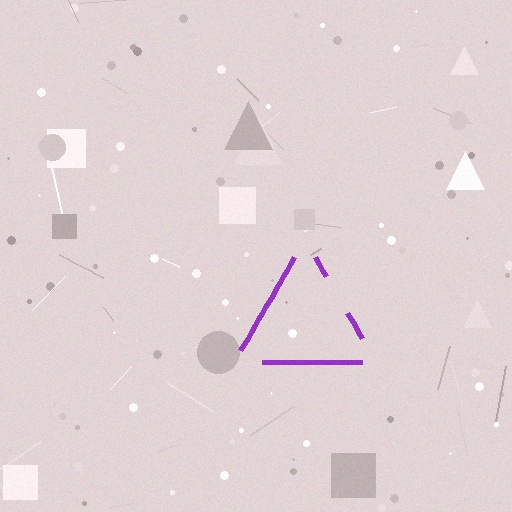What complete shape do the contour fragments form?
The contour fragments form a triangle.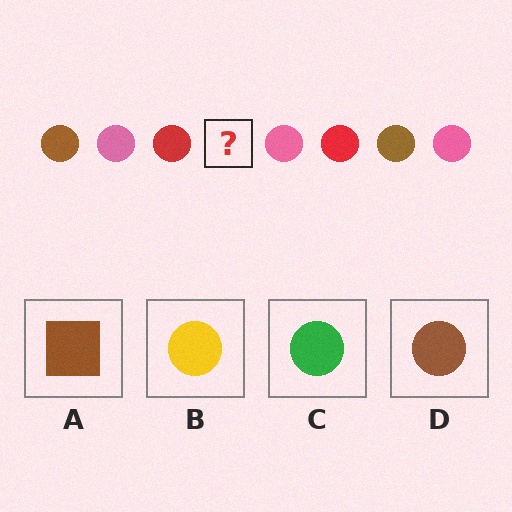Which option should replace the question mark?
Option D.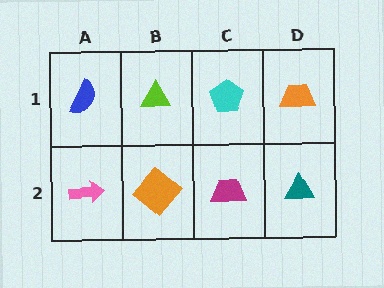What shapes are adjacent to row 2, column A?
A blue semicircle (row 1, column A), an orange diamond (row 2, column B).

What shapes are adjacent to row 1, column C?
A magenta trapezoid (row 2, column C), a lime triangle (row 1, column B), an orange trapezoid (row 1, column D).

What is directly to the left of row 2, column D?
A magenta trapezoid.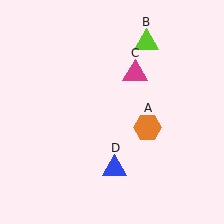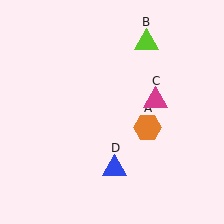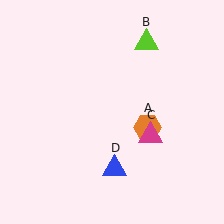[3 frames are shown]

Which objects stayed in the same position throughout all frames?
Orange hexagon (object A) and lime triangle (object B) and blue triangle (object D) remained stationary.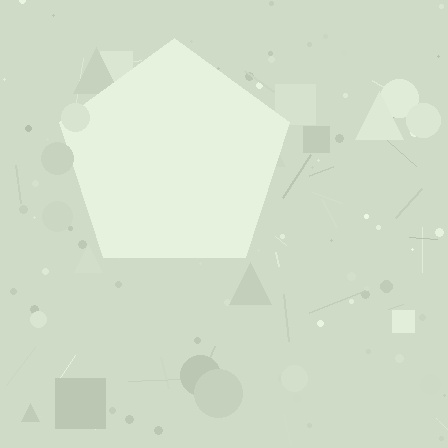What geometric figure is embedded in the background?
A pentagon is embedded in the background.